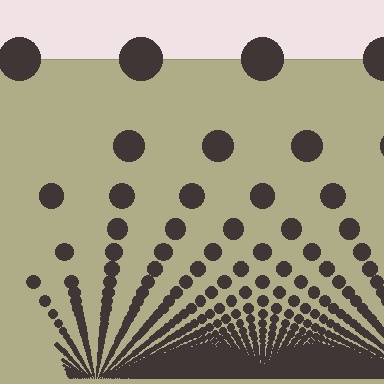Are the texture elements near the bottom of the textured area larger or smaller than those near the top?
Smaller. The gradient is inverted — elements near the bottom are smaller and denser.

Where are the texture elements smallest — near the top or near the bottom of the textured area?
Near the bottom.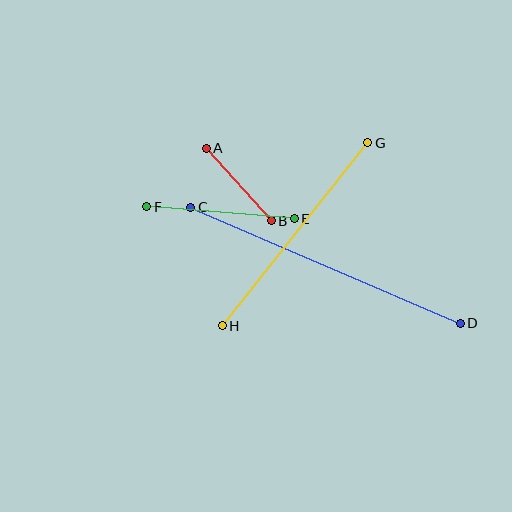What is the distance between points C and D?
The distance is approximately 293 pixels.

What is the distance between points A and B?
The distance is approximately 98 pixels.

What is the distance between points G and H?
The distance is approximately 234 pixels.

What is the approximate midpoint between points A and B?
The midpoint is at approximately (239, 185) pixels.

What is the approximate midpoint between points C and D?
The midpoint is at approximately (326, 265) pixels.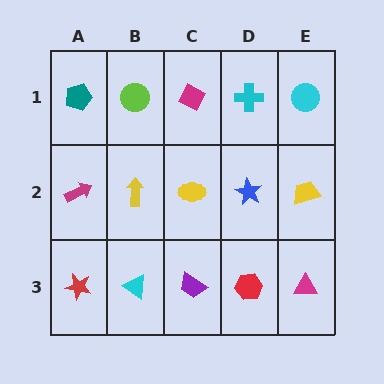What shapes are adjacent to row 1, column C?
A yellow ellipse (row 2, column C), a lime circle (row 1, column B), a cyan cross (row 1, column D).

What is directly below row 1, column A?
A magenta arrow.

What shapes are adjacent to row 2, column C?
A magenta diamond (row 1, column C), a purple trapezoid (row 3, column C), a yellow arrow (row 2, column B), a blue star (row 2, column D).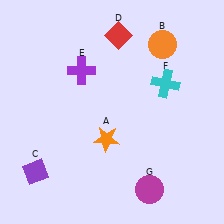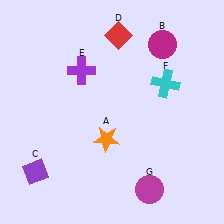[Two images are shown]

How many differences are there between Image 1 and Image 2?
There is 1 difference between the two images.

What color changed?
The circle (B) changed from orange in Image 1 to magenta in Image 2.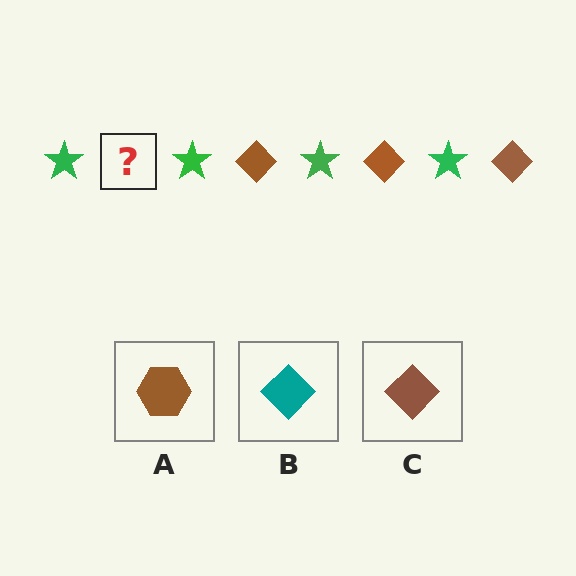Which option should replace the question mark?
Option C.